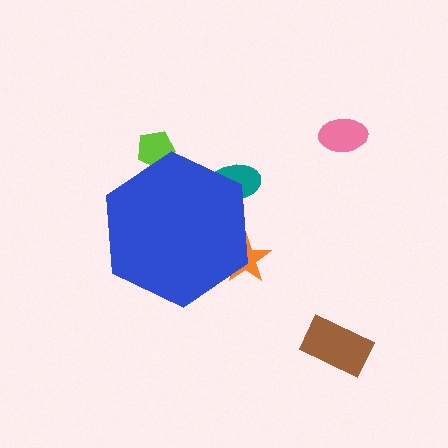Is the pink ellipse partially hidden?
No, the pink ellipse is fully visible.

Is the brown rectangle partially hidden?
No, the brown rectangle is fully visible.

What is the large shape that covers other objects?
A blue hexagon.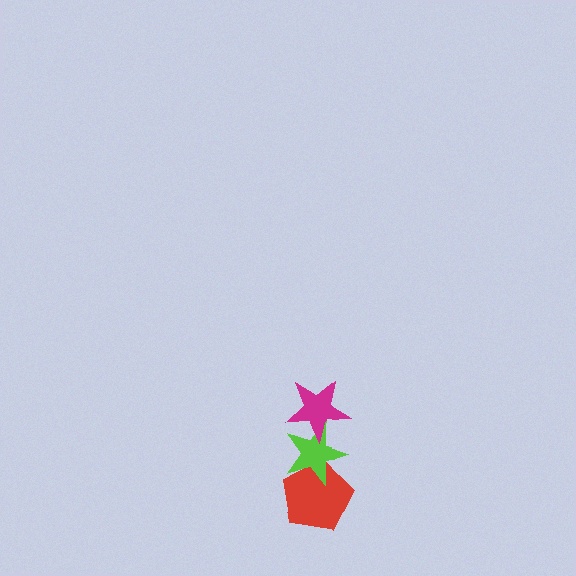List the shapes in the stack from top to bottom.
From top to bottom: the magenta star, the lime star, the red pentagon.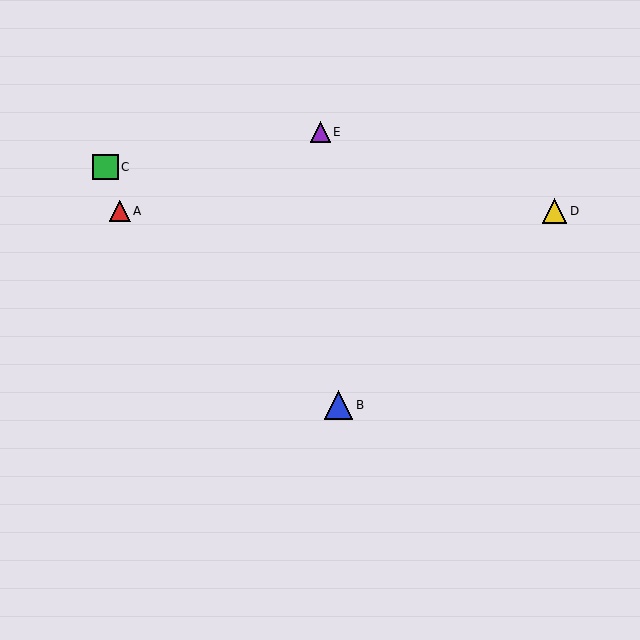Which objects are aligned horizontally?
Objects A, D are aligned horizontally.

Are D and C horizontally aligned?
No, D is at y≈211 and C is at y≈167.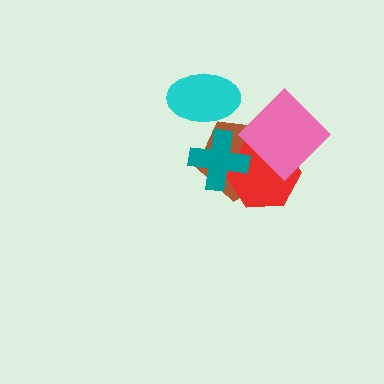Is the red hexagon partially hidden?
Yes, it is partially covered by another shape.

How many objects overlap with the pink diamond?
2 objects overlap with the pink diamond.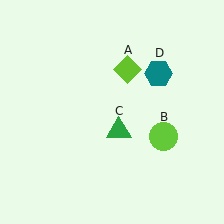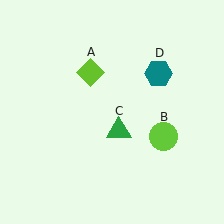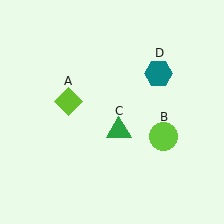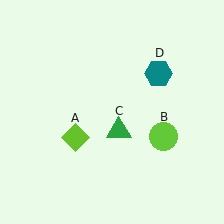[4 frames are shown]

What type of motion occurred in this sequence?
The lime diamond (object A) rotated counterclockwise around the center of the scene.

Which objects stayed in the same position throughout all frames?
Lime circle (object B) and green triangle (object C) and teal hexagon (object D) remained stationary.